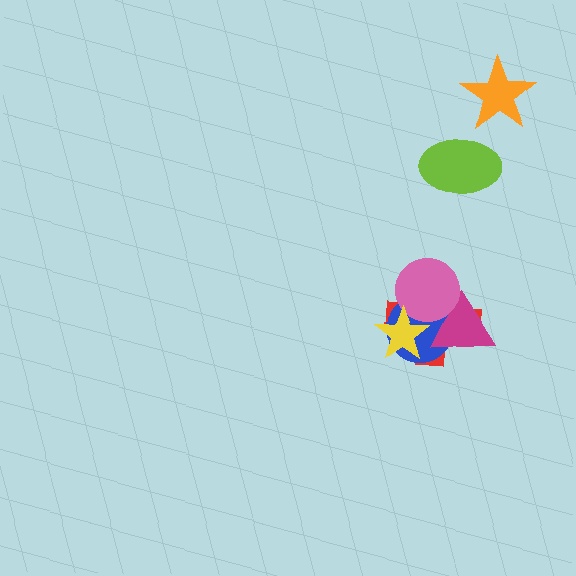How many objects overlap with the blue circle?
4 objects overlap with the blue circle.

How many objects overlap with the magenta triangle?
3 objects overlap with the magenta triangle.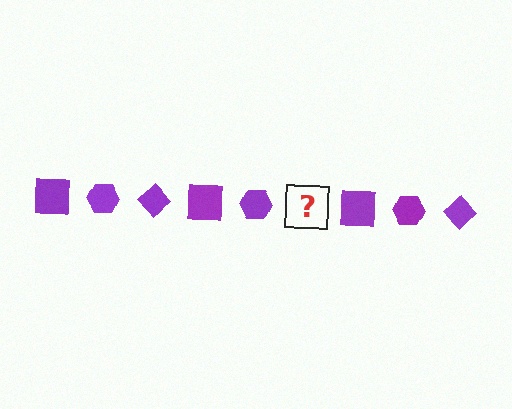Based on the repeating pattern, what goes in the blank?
The blank should be a purple diamond.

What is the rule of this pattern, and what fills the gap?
The rule is that the pattern cycles through square, hexagon, diamond shapes in purple. The gap should be filled with a purple diamond.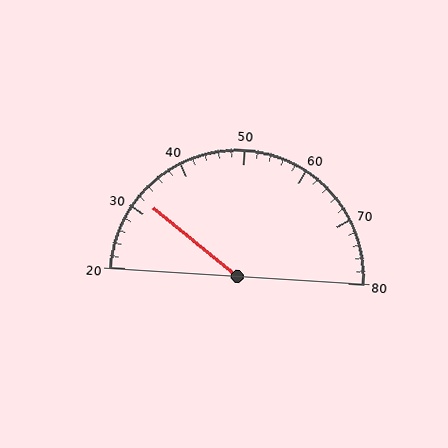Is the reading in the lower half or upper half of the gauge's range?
The reading is in the lower half of the range (20 to 80).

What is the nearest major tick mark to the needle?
The nearest major tick mark is 30.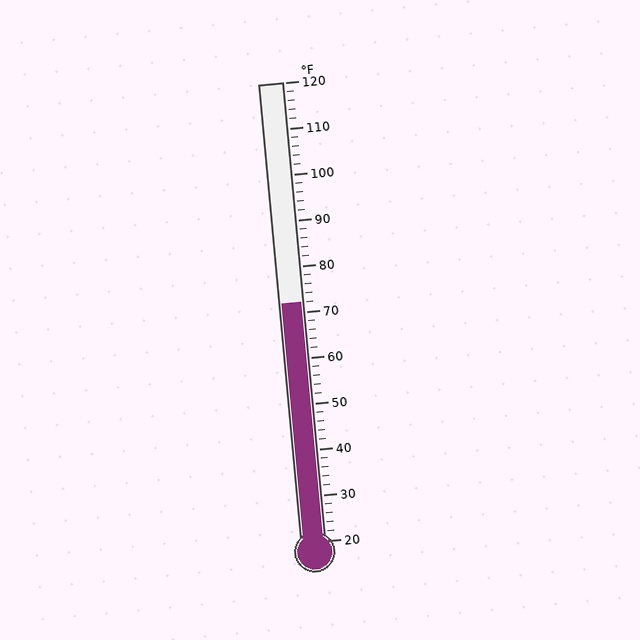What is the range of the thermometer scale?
The thermometer scale ranges from 20°F to 120°F.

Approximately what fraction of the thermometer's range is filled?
The thermometer is filled to approximately 50% of its range.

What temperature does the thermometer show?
The thermometer shows approximately 72°F.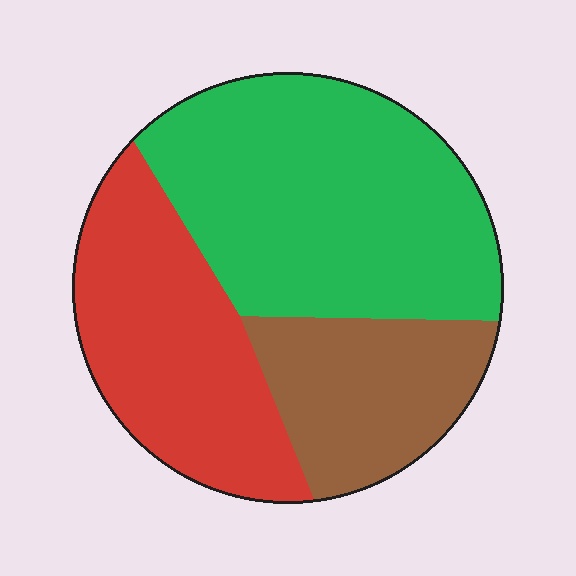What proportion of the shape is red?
Red covers around 30% of the shape.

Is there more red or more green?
Green.